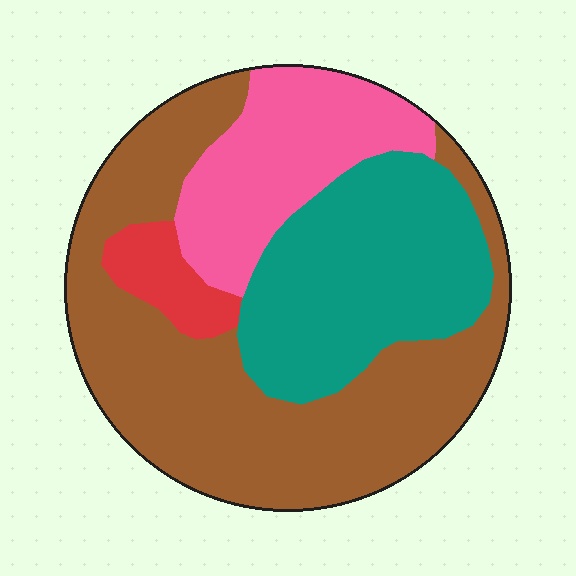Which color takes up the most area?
Brown, at roughly 50%.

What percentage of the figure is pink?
Pink covers roughly 20% of the figure.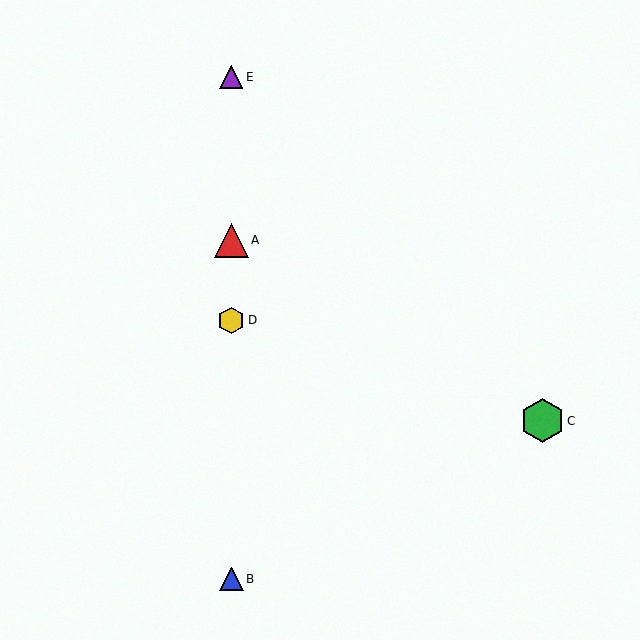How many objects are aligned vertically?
4 objects (A, B, D, E) are aligned vertically.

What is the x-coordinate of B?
Object B is at x≈231.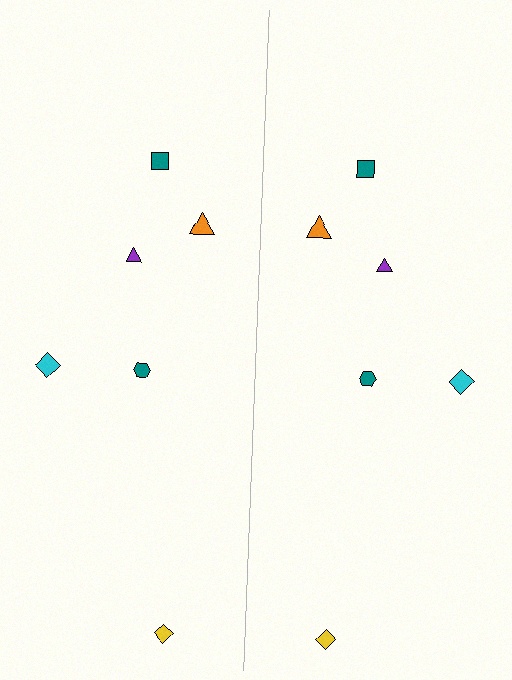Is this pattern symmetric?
Yes, this pattern has bilateral (reflection) symmetry.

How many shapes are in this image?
There are 12 shapes in this image.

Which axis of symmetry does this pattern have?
The pattern has a vertical axis of symmetry running through the center of the image.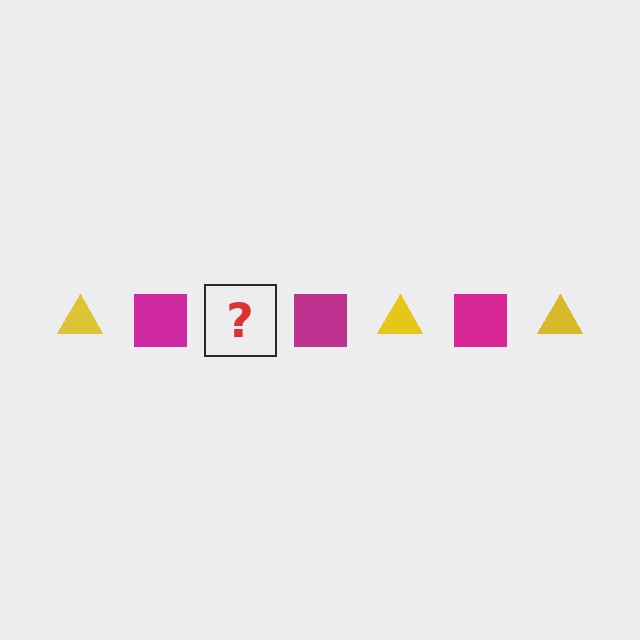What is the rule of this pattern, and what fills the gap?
The rule is that the pattern alternates between yellow triangle and magenta square. The gap should be filled with a yellow triangle.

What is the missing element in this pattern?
The missing element is a yellow triangle.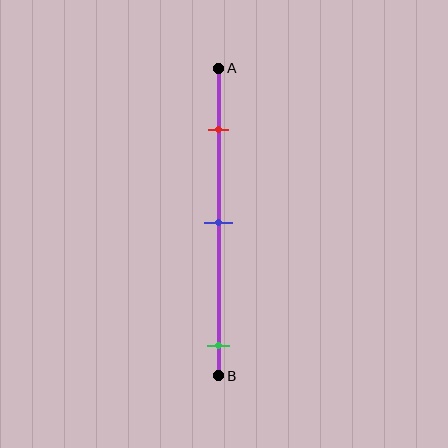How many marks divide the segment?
There are 3 marks dividing the segment.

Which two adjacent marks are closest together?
The red and blue marks are the closest adjacent pair.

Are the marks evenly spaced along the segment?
No, the marks are not evenly spaced.